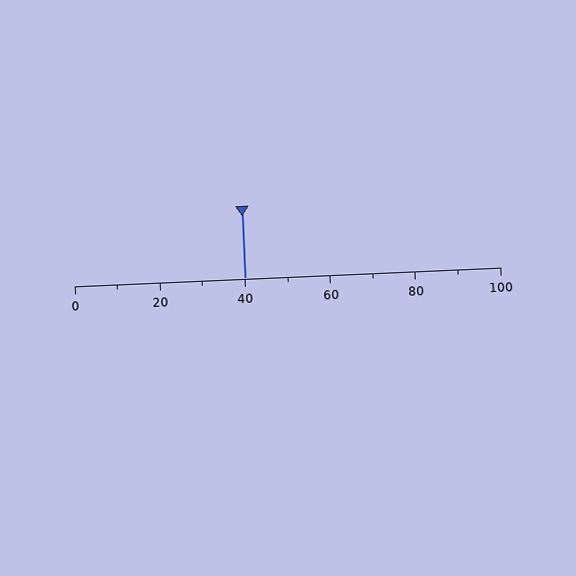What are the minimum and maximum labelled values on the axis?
The axis runs from 0 to 100.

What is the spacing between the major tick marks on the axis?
The major ticks are spaced 20 apart.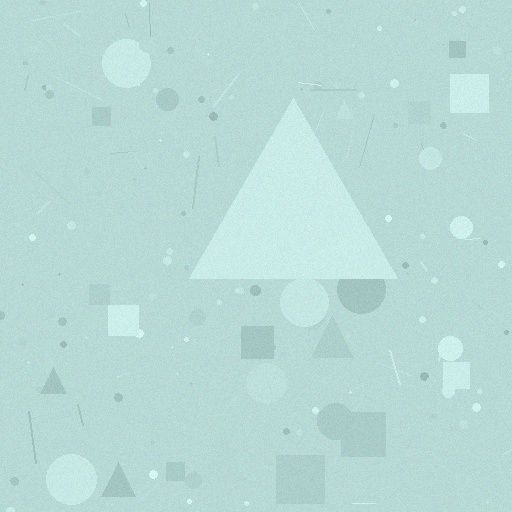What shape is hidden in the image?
A triangle is hidden in the image.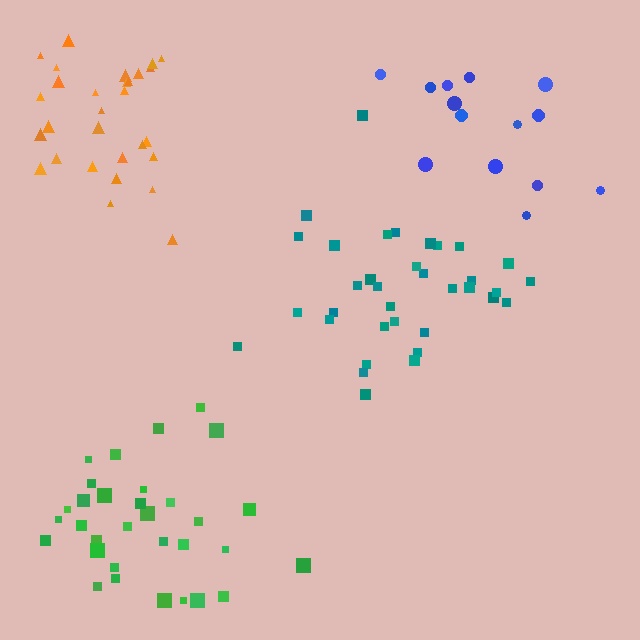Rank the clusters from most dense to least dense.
teal, orange, blue, green.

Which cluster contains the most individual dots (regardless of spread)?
Teal (35).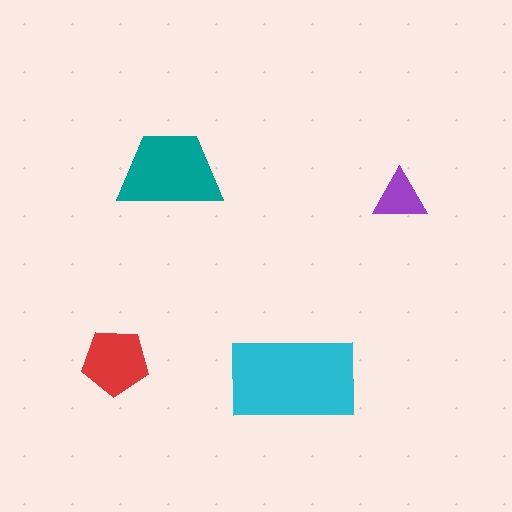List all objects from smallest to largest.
The purple triangle, the red pentagon, the teal trapezoid, the cyan rectangle.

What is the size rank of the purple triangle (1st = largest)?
4th.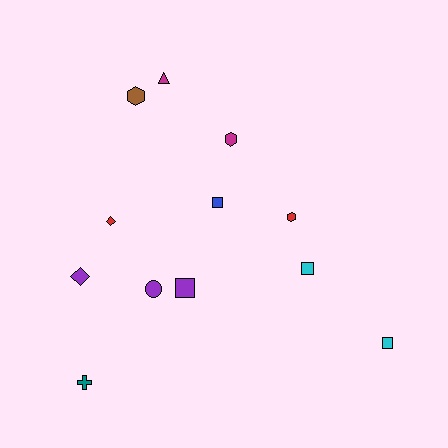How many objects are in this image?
There are 12 objects.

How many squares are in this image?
There are 4 squares.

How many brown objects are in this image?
There is 1 brown object.